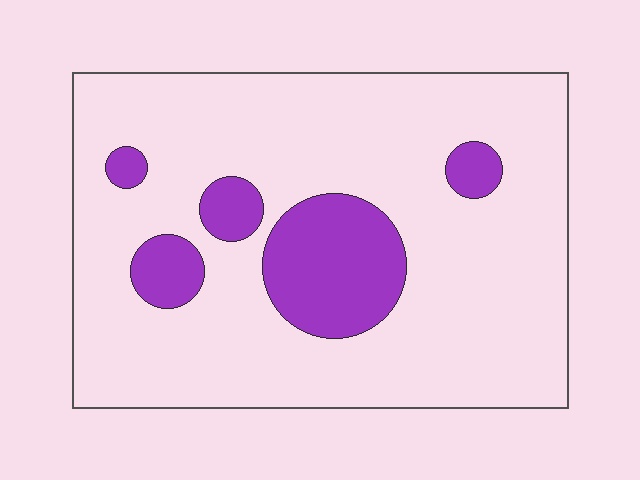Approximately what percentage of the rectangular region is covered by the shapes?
Approximately 15%.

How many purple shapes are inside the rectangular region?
5.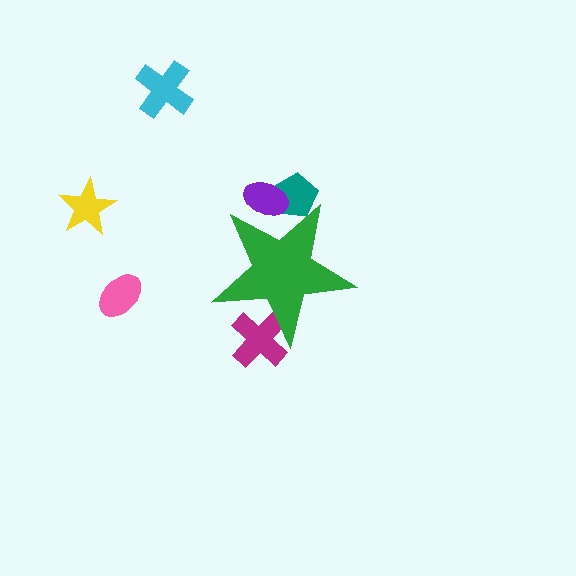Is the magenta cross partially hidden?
Yes, the magenta cross is partially hidden behind the green star.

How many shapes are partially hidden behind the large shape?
3 shapes are partially hidden.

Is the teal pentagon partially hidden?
Yes, the teal pentagon is partially hidden behind the green star.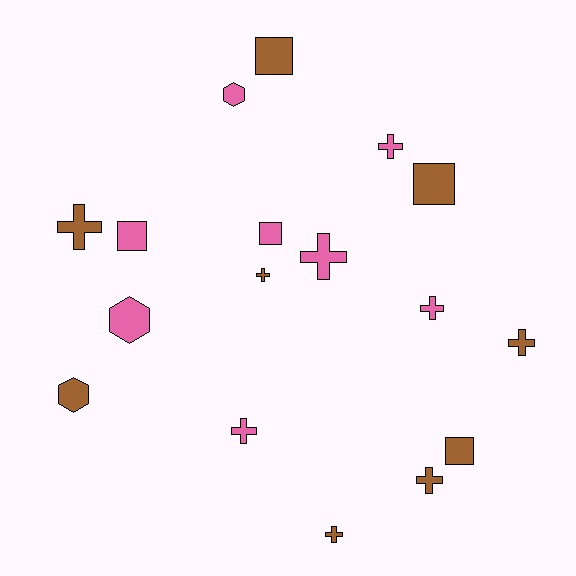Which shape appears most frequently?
Cross, with 9 objects.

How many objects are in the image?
There are 17 objects.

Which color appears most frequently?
Brown, with 9 objects.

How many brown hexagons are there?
There is 1 brown hexagon.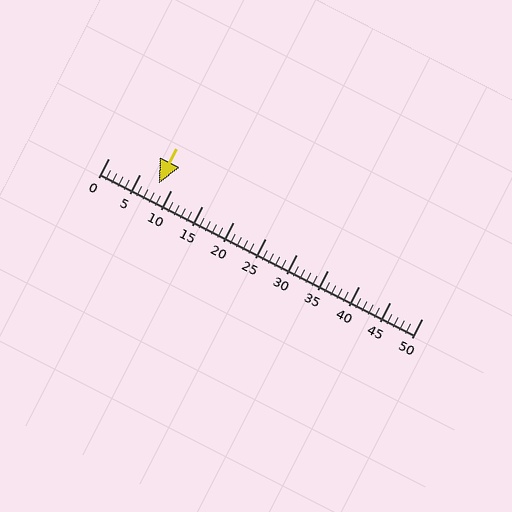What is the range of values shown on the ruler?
The ruler shows values from 0 to 50.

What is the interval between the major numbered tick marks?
The major tick marks are spaced 5 units apart.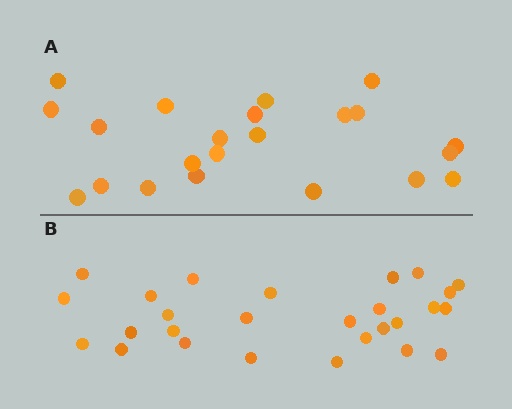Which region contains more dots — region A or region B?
Region B (the bottom region) has more dots.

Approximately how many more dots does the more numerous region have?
Region B has about 5 more dots than region A.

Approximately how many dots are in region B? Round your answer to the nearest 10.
About 30 dots. (The exact count is 27, which rounds to 30.)